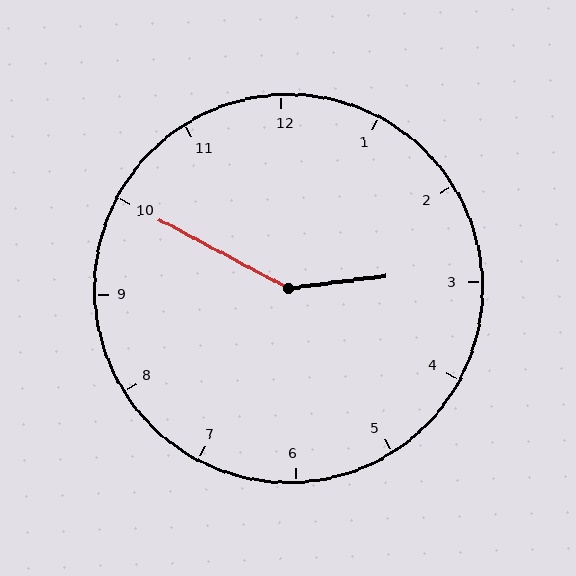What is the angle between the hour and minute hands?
Approximately 145 degrees.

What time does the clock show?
2:50.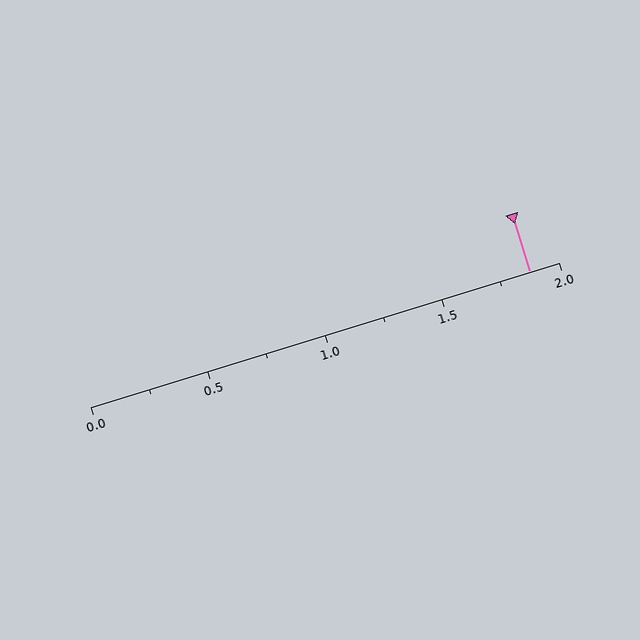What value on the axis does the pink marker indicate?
The marker indicates approximately 1.88.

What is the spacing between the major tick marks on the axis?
The major ticks are spaced 0.5 apart.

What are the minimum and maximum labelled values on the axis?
The axis runs from 0.0 to 2.0.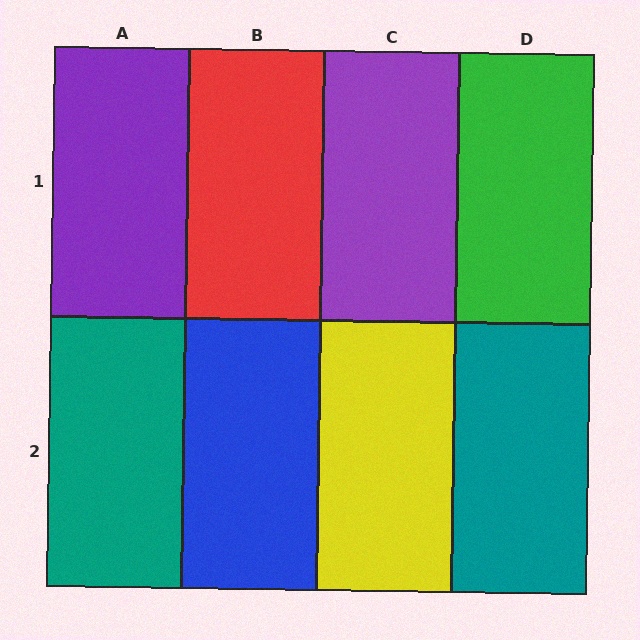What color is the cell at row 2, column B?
Blue.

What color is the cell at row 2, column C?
Yellow.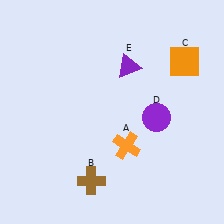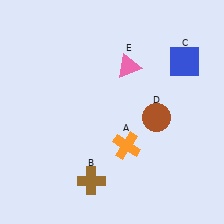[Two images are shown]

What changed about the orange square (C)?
In Image 1, C is orange. In Image 2, it changed to blue.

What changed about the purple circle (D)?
In Image 1, D is purple. In Image 2, it changed to brown.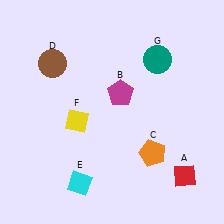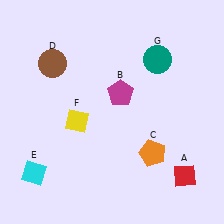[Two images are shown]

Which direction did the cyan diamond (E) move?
The cyan diamond (E) moved left.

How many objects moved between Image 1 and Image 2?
1 object moved between the two images.